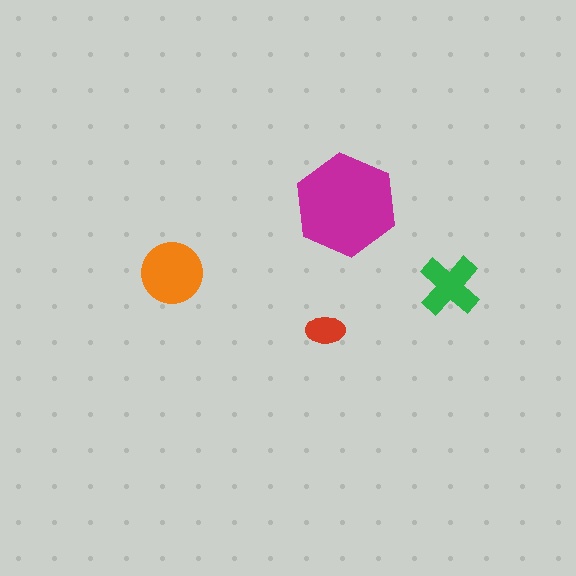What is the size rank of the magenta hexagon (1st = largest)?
1st.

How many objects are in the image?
There are 4 objects in the image.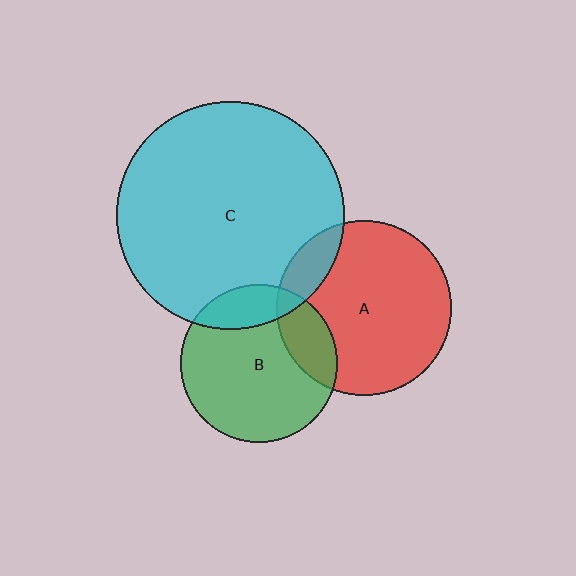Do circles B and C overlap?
Yes.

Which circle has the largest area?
Circle C (cyan).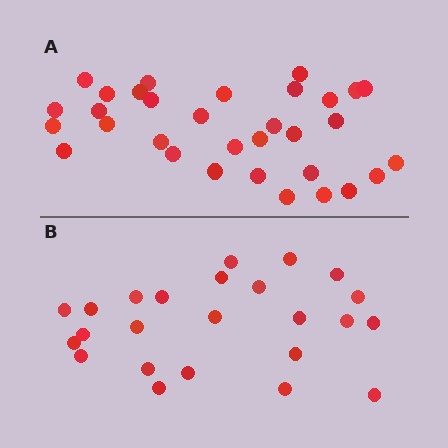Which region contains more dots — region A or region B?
Region A (the top region) has more dots.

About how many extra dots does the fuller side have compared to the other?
Region A has roughly 8 or so more dots than region B.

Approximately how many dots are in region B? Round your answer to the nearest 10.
About 20 dots. (The exact count is 24, which rounds to 20.)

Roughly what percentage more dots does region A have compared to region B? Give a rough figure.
About 35% more.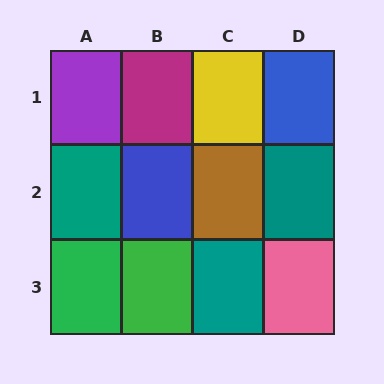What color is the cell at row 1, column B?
Magenta.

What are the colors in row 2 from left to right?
Teal, blue, brown, teal.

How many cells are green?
2 cells are green.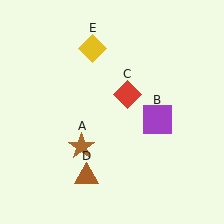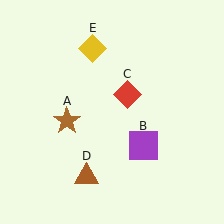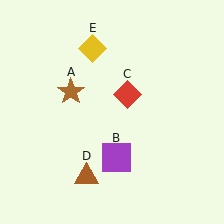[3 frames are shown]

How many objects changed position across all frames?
2 objects changed position: brown star (object A), purple square (object B).